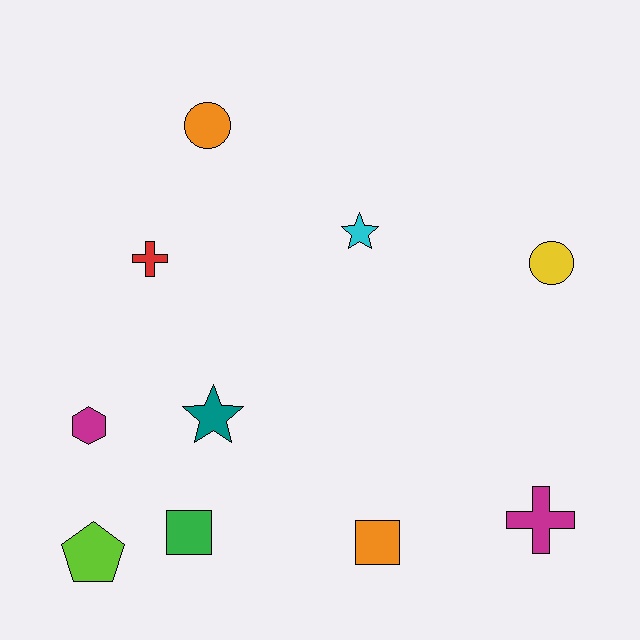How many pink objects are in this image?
There are no pink objects.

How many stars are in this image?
There are 2 stars.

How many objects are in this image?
There are 10 objects.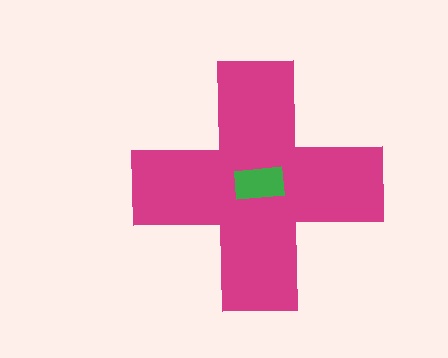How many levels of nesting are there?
2.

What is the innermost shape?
The green rectangle.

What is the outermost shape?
The magenta cross.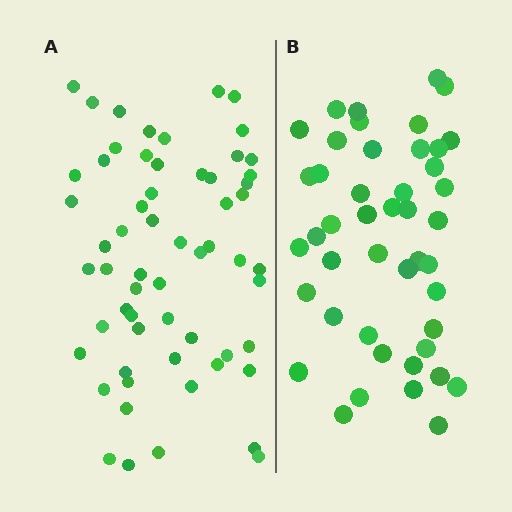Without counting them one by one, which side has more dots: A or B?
Region A (the left region) has more dots.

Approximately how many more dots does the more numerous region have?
Region A has approximately 15 more dots than region B.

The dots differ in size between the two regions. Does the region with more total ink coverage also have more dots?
No. Region B has more total ink coverage because its dots are larger, but region A actually contains more individual dots. Total area can be misleading — the number of items is what matters here.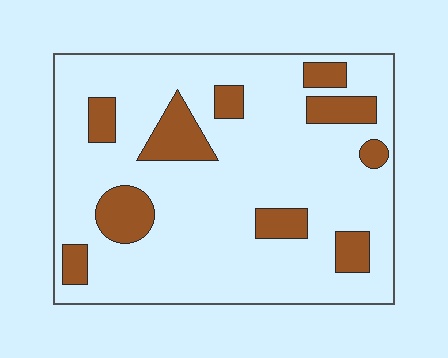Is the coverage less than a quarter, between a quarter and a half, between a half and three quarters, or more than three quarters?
Less than a quarter.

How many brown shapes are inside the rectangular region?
10.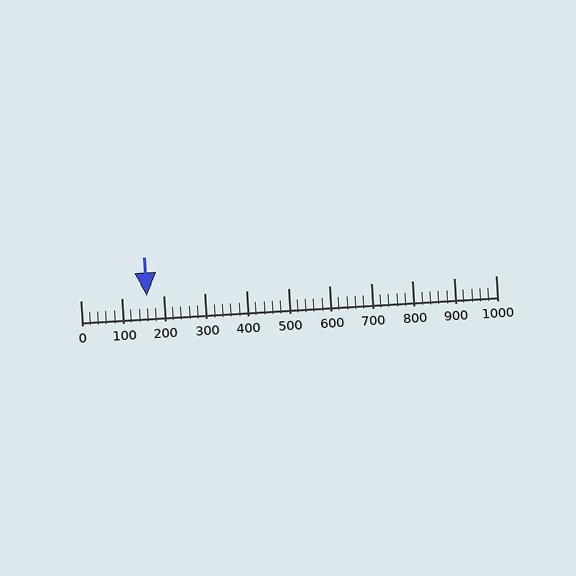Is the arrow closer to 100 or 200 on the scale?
The arrow is closer to 200.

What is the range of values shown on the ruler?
The ruler shows values from 0 to 1000.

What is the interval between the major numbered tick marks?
The major tick marks are spaced 100 units apart.